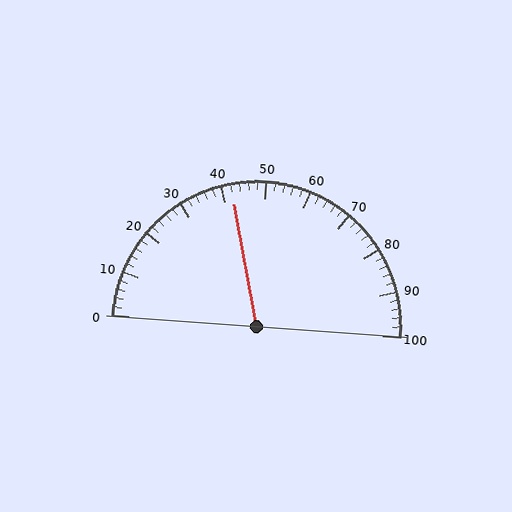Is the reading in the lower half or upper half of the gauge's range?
The reading is in the lower half of the range (0 to 100).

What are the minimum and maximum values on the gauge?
The gauge ranges from 0 to 100.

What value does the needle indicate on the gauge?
The needle indicates approximately 42.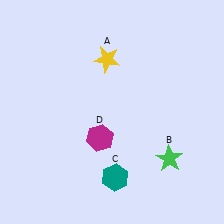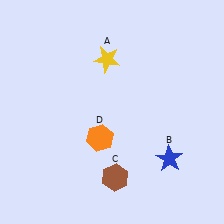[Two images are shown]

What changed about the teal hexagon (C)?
In Image 1, C is teal. In Image 2, it changed to brown.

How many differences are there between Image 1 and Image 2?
There are 3 differences between the two images.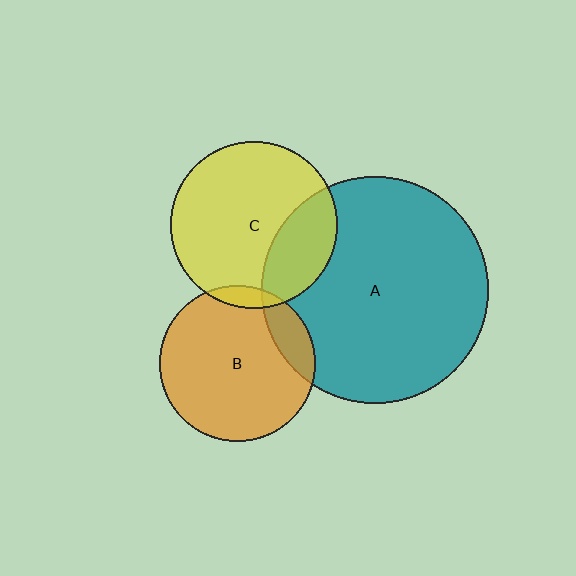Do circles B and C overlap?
Yes.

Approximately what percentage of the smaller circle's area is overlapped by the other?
Approximately 5%.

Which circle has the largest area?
Circle A (teal).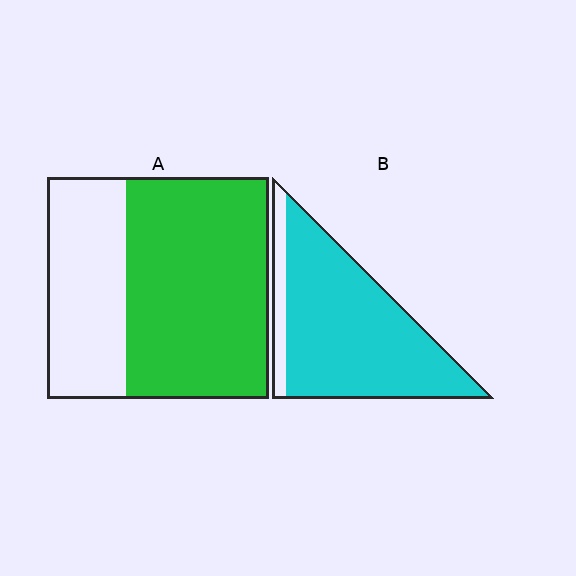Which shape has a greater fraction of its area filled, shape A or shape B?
Shape B.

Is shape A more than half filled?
Yes.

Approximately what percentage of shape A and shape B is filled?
A is approximately 65% and B is approximately 90%.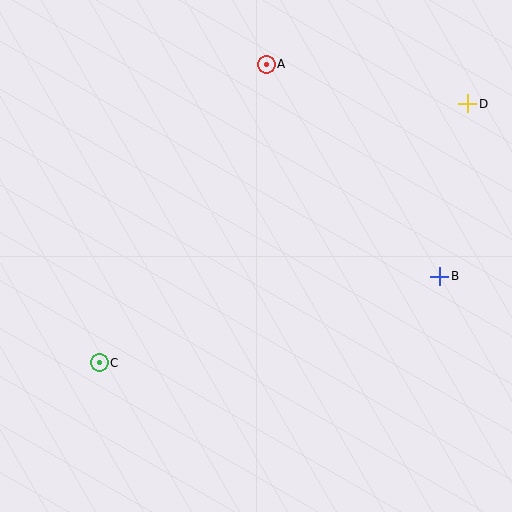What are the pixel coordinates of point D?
Point D is at (468, 104).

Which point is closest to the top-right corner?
Point D is closest to the top-right corner.